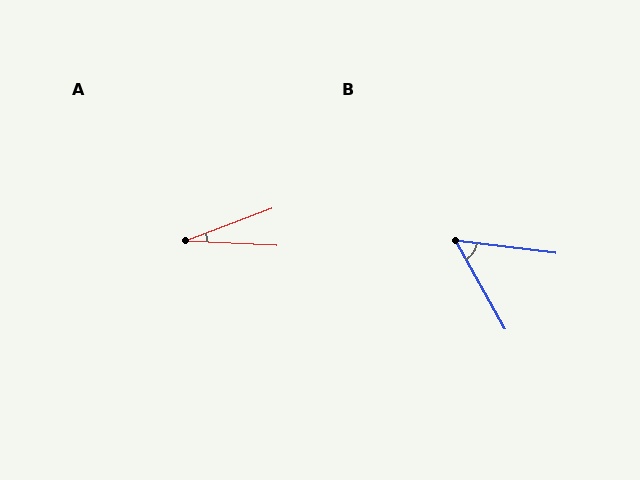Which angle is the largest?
B, at approximately 54 degrees.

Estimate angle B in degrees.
Approximately 54 degrees.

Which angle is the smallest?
A, at approximately 23 degrees.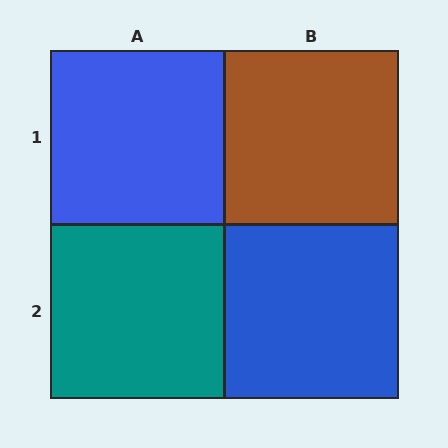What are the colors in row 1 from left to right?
Blue, brown.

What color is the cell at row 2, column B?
Blue.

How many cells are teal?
1 cell is teal.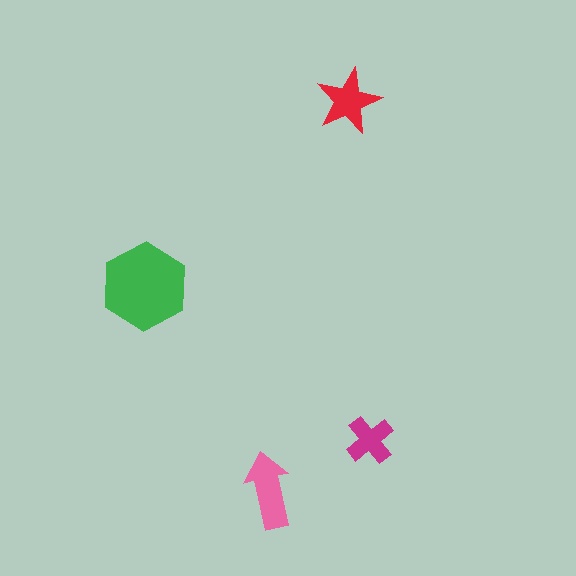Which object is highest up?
The red star is topmost.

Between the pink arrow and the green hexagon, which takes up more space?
The green hexagon.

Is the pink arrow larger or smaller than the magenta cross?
Larger.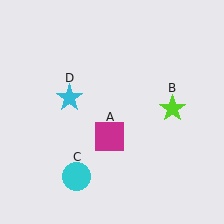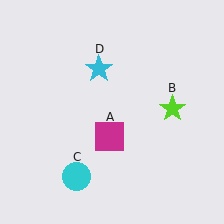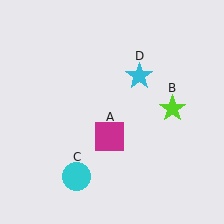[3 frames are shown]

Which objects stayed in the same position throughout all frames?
Magenta square (object A) and lime star (object B) and cyan circle (object C) remained stationary.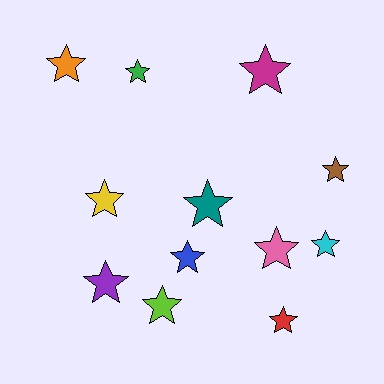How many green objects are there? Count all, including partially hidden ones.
There is 1 green object.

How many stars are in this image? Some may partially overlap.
There are 12 stars.